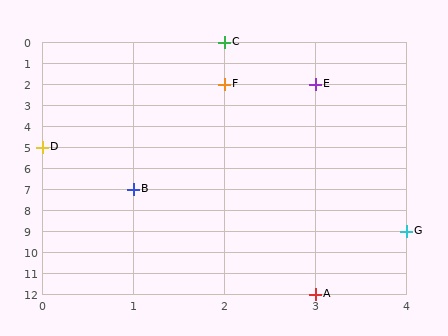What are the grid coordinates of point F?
Point F is at grid coordinates (2, 2).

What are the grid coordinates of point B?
Point B is at grid coordinates (1, 7).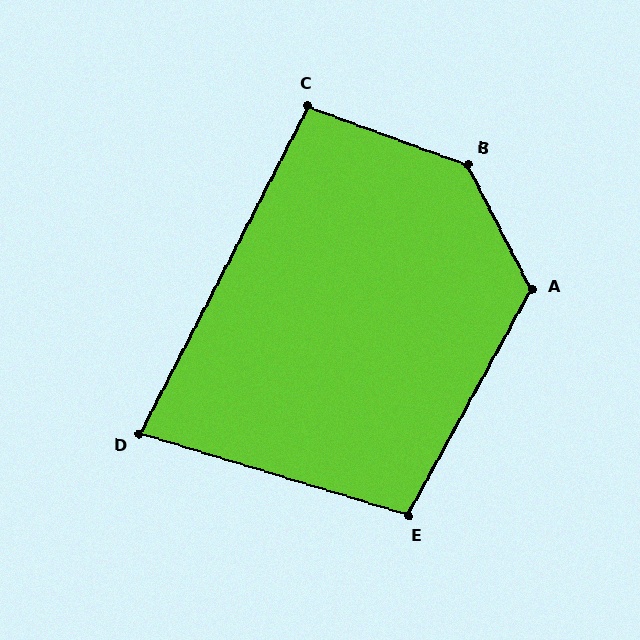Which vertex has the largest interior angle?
B, at approximately 137 degrees.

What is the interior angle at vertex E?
Approximately 102 degrees (obtuse).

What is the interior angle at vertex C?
Approximately 97 degrees (obtuse).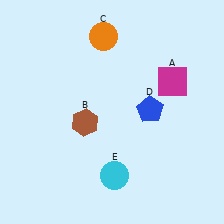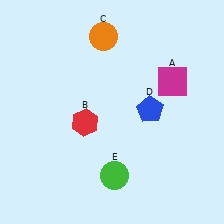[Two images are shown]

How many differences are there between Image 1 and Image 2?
There are 2 differences between the two images.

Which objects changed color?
B changed from brown to red. E changed from cyan to green.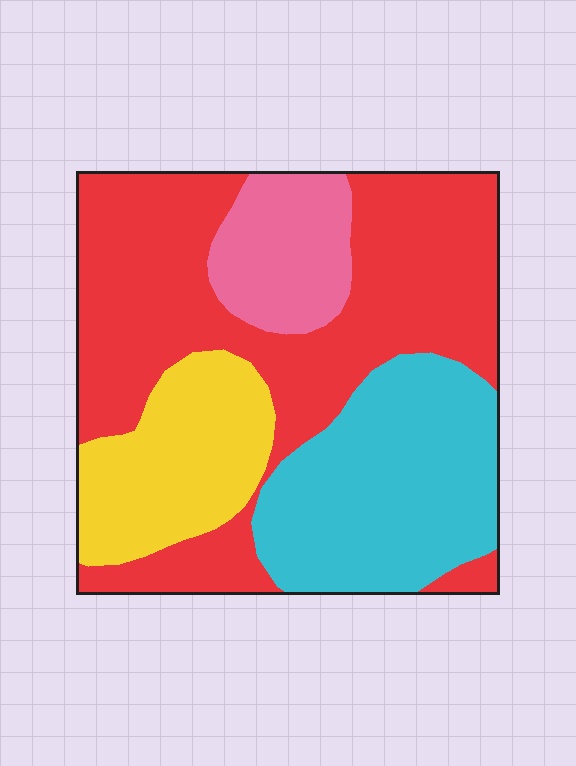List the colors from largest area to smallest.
From largest to smallest: red, cyan, yellow, pink.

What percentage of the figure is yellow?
Yellow takes up about one sixth (1/6) of the figure.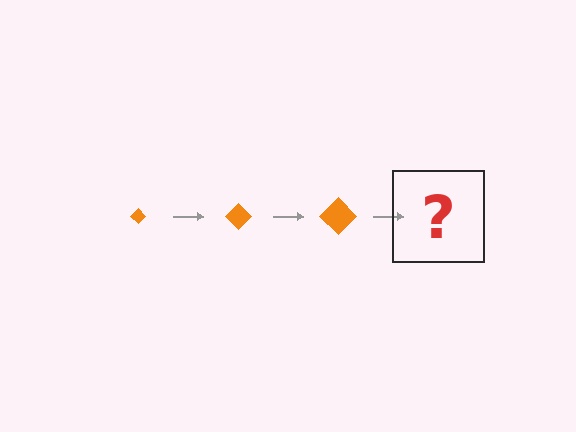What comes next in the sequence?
The next element should be an orange diamond, larger than the previous one.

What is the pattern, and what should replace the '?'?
The pattern is that the diamond gets progressively larger each step. The '?' should be an orange diamond, larger than the previous one.